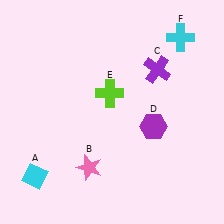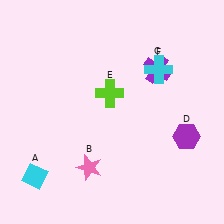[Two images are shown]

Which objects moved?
The objects that moved are: the purple hexagon (D), the cyan cross (F).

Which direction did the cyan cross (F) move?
The cyan cross (F) moved down.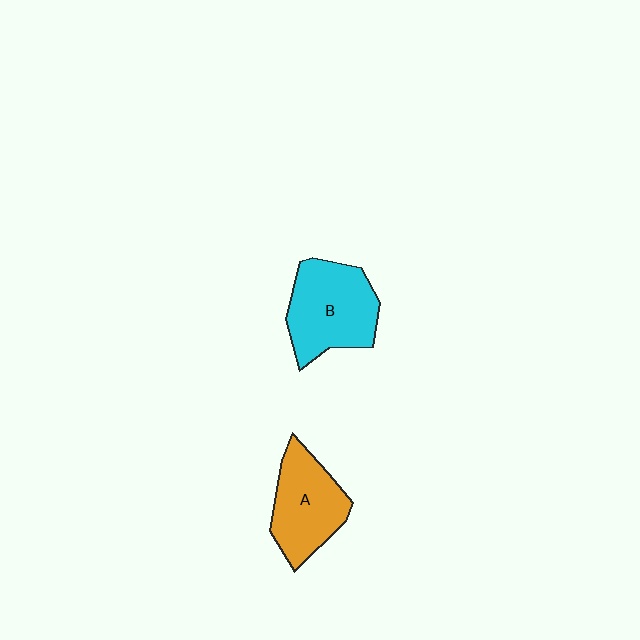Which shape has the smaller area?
Shape A (orange).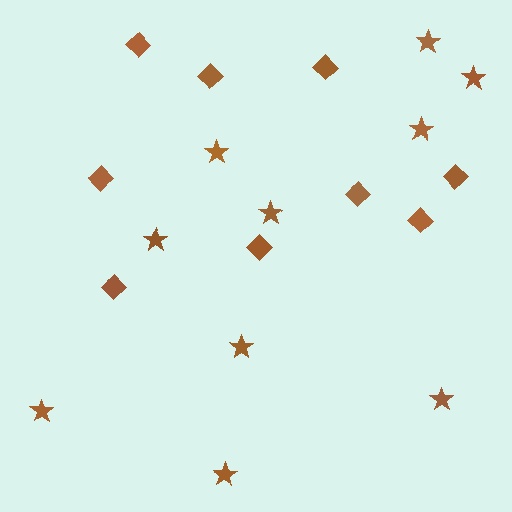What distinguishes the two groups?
There are 2 groups: one group of diamonds (9) and one group of stars (10).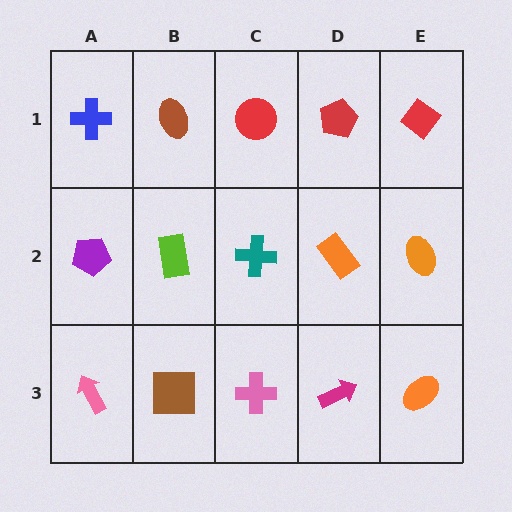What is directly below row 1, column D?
An orange rectangle.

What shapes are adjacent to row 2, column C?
A red circle (row 1, column C), a pink cross (row 3, column C), a lime rectangle (row 2, column B), an orange rectangle (row 2, column D).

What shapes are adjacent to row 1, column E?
An orange ellipse (row 2, column E), a red pentagon (row 1, column D).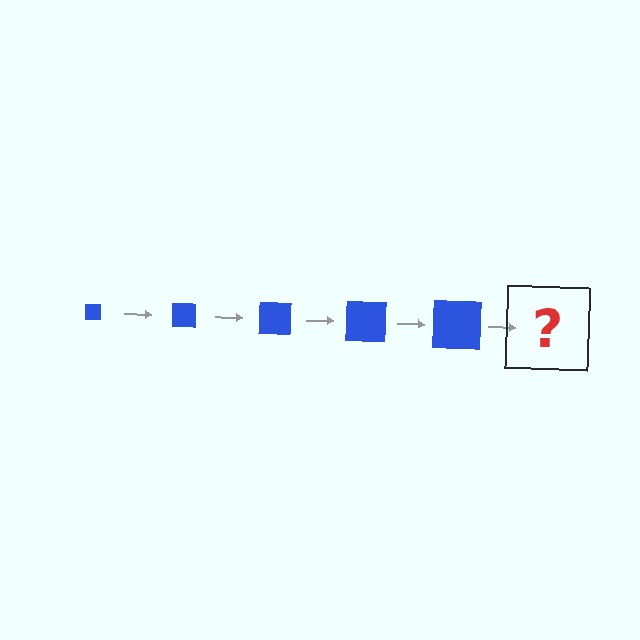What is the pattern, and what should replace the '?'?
The pattern is that the square gets progressively larger each step. The '?' should be a blue square, larger than the previous one.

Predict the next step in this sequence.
The next step is a blue square, larger than the previous one.